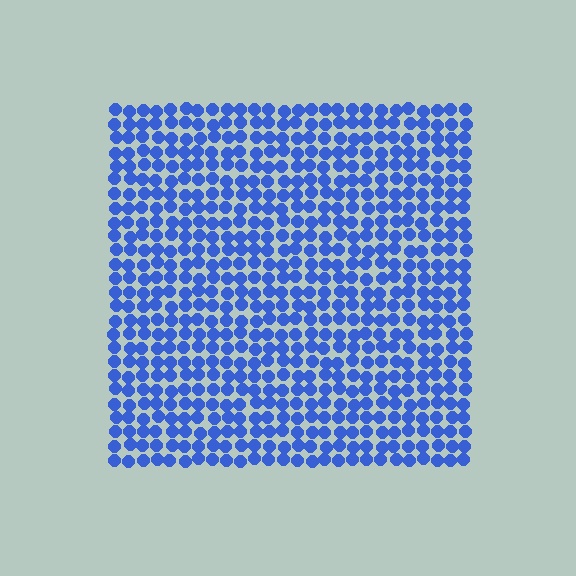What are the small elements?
The small elements are circles.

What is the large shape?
The large shape is a square.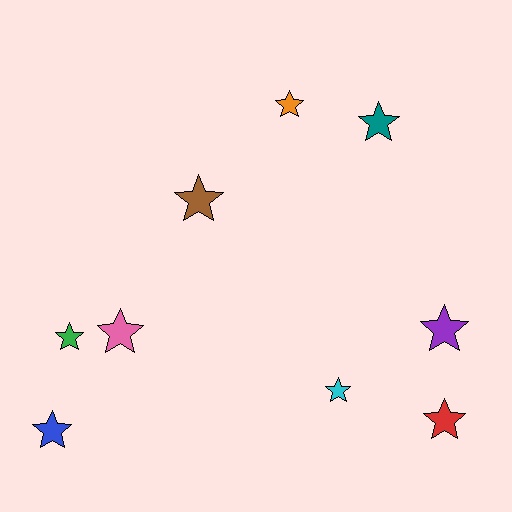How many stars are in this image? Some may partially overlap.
There are 9 stars.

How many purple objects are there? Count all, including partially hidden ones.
There is 1 purple object.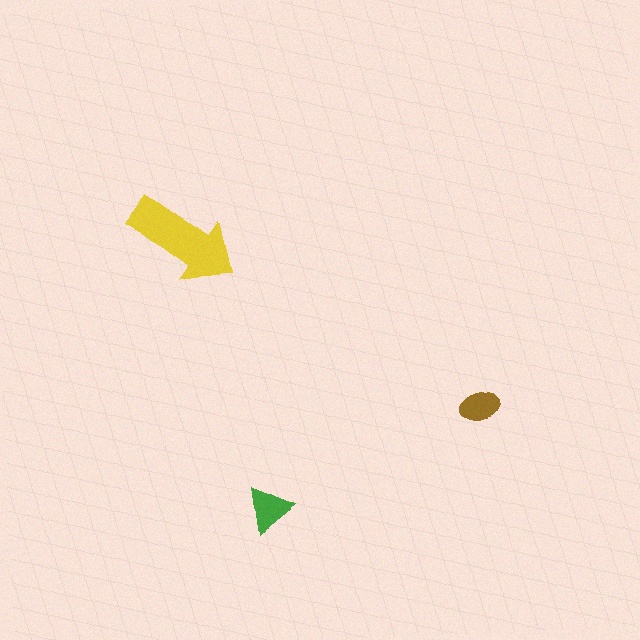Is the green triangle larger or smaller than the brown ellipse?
Larger.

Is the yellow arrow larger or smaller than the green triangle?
Larger.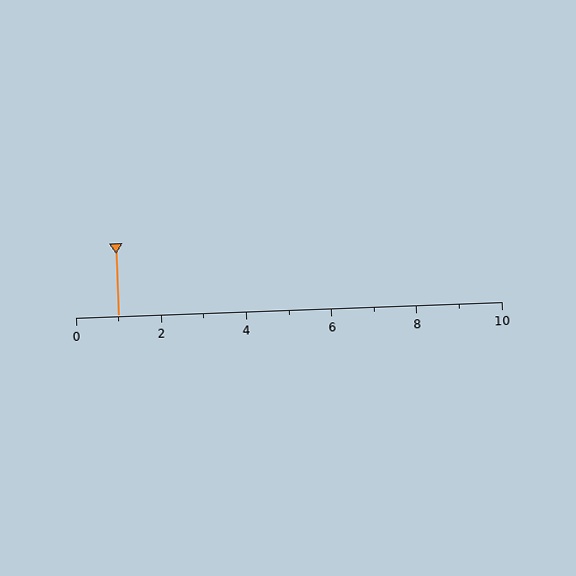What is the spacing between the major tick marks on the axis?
The major ticks are spaced 2 apart.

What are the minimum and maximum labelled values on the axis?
The axis runs from 0 to 10.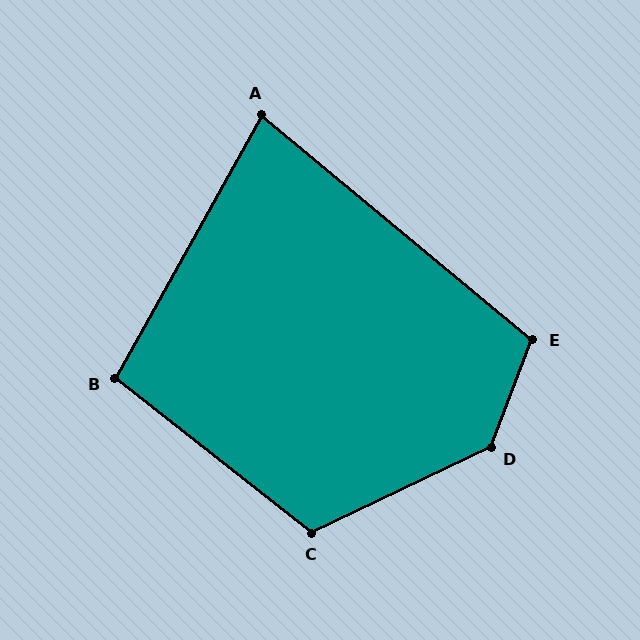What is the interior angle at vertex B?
Approximately 99 degrees (obtuse).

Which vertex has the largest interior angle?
D, at approximately 136 degrees.